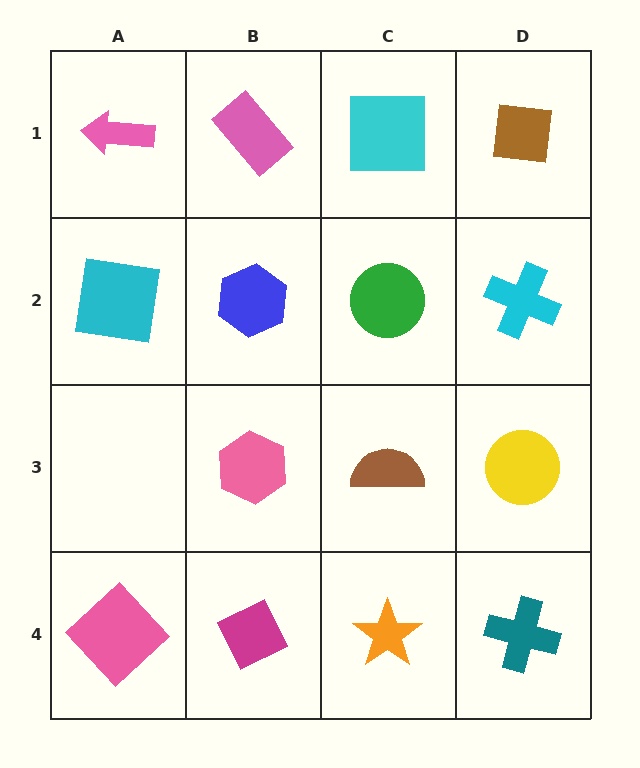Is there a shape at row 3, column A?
No, that cell is empty.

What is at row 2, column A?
A cyan square.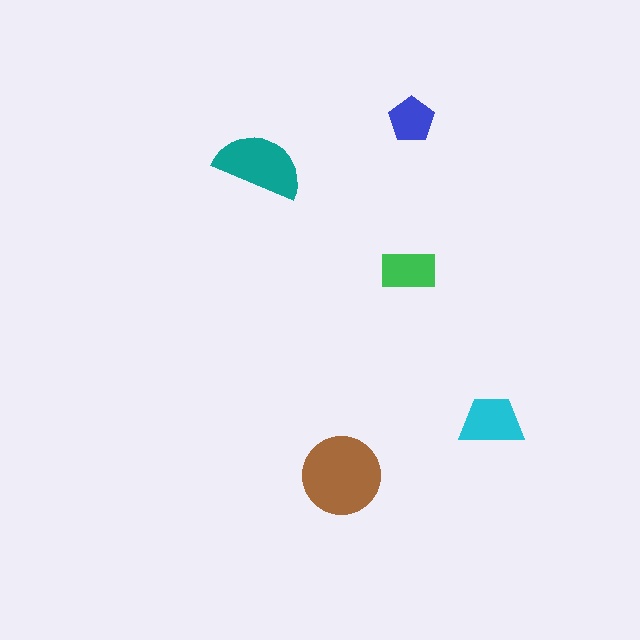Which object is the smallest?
The blue pentagon.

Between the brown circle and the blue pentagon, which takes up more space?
The brown circle.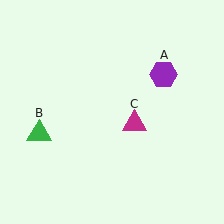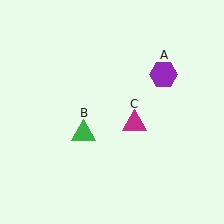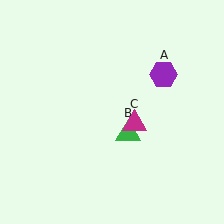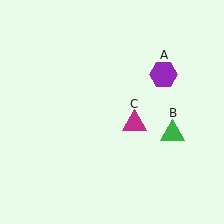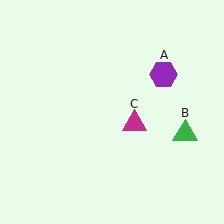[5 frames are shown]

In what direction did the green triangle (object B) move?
The green triangle (object B) moved right.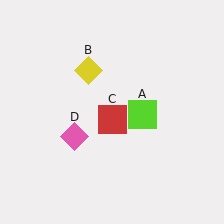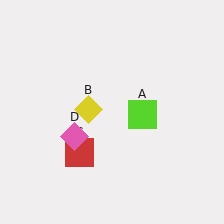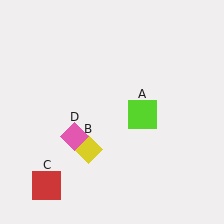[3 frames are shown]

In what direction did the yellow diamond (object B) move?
The yellow diamond (object B) moved down.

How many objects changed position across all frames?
2 objects changed position: yellow diamond (object B), red square (object C).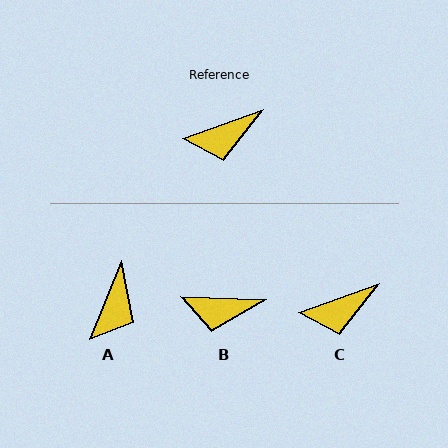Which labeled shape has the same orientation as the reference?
C.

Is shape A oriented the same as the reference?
No, it is off by about 49 degrees.